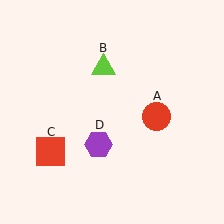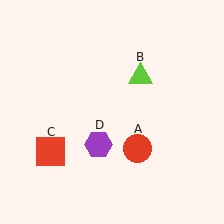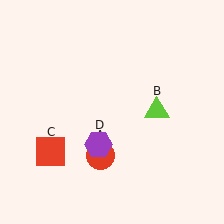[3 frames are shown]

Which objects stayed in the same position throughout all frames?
Red square (object C) and purple hexagon (object D) remained stationary.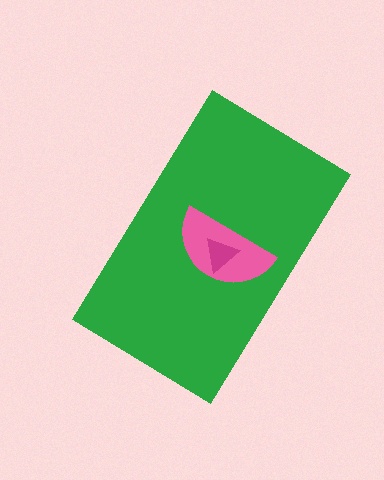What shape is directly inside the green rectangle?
The pink semicircle.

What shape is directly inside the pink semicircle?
The magenta triangle.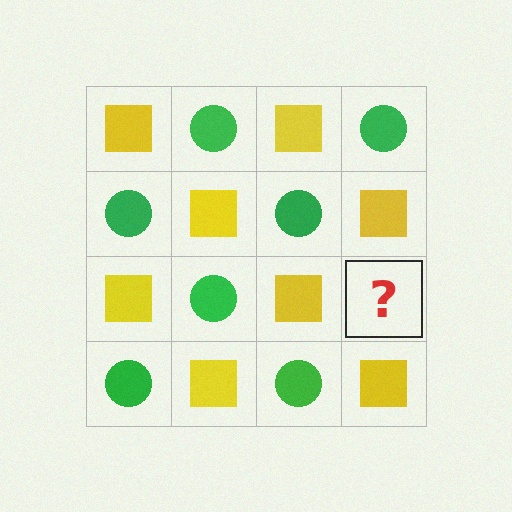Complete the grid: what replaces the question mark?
The question mark should be replaced with a green circle.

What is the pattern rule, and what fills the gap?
The rule is that it alternates yellow square and green circle in a checkerboard pattern. The gap should be filled with a green circle.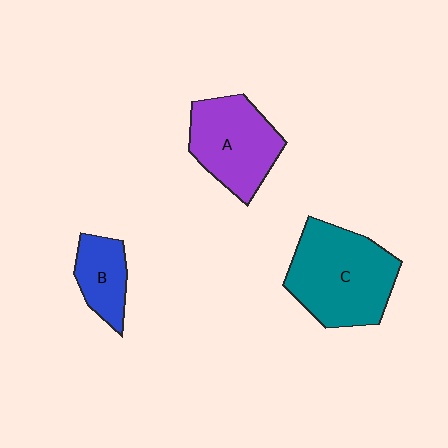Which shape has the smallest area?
Shape B (blue).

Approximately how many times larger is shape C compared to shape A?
Approximately 1.3 times.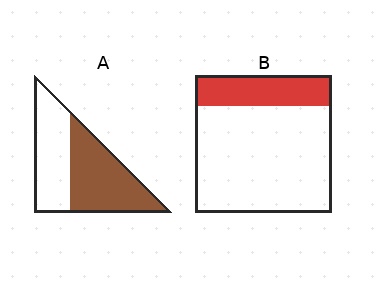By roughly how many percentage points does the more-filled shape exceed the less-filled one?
By roughly 30 percentage points (A over B).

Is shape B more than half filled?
No.